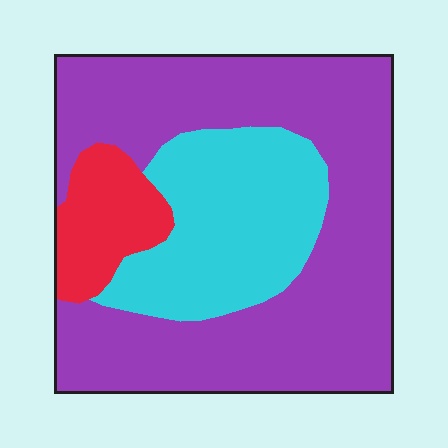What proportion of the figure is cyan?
Cyan takes up between a quarter and a half of the figure.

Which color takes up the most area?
Purple, at roughly 65%.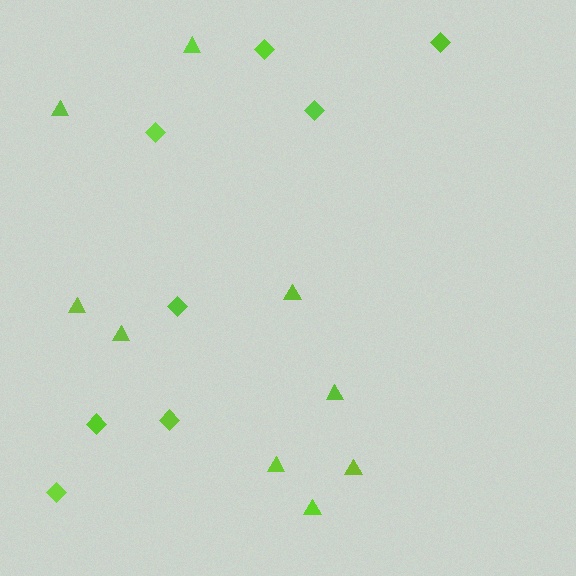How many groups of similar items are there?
There are 2 groups: one group of triangles (9) and one group of diamonds (8).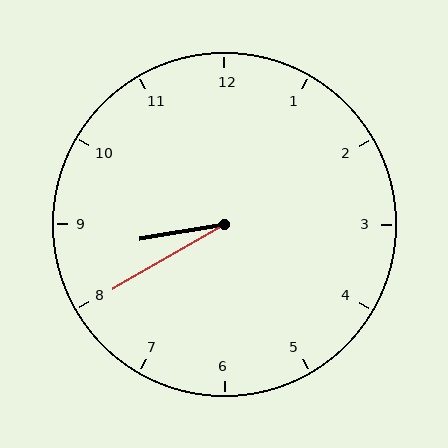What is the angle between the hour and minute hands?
Approximately 20 degrees.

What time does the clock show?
8:40.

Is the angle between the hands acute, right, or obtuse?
It is acute.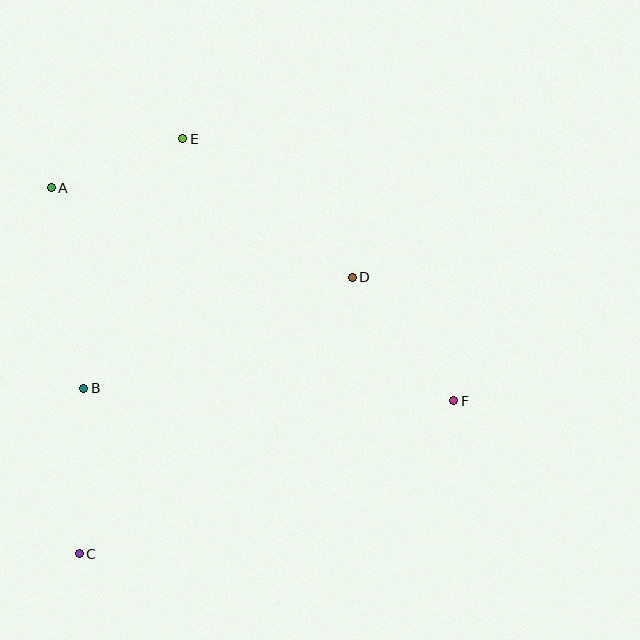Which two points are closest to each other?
Points A and E are closest to each other.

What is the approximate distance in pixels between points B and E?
The distance between B and E is approximately 268 pixels.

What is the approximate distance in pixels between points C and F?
The distance between C and F is approximately 405 pixels.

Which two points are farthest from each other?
Points A and F are farthest from each other.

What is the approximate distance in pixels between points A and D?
The distance between A and D is approximately 314 pixels.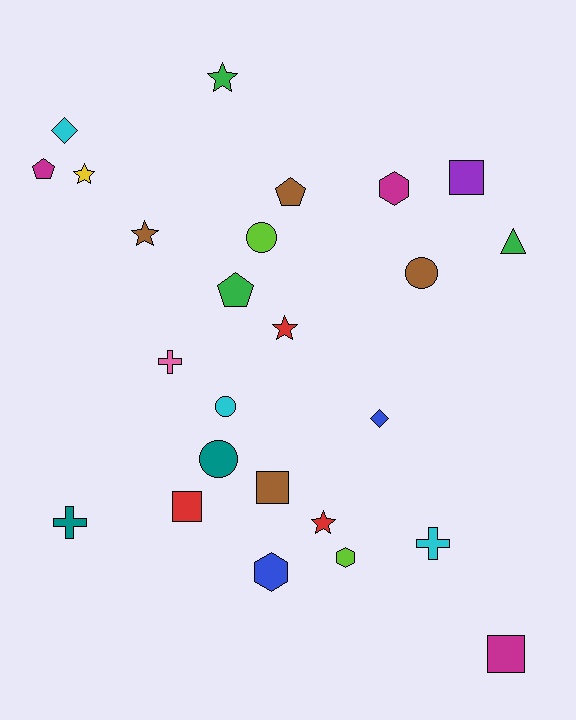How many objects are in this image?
There are 25 objects.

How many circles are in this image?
There are 4 circles.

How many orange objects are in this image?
There are no orange objects.